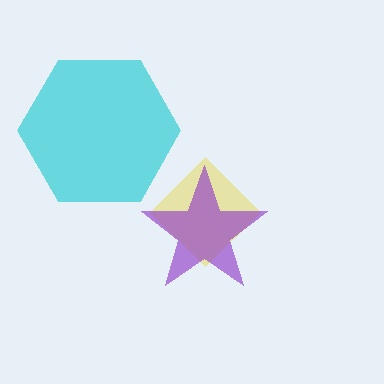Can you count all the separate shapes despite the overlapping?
Yes, there are 3 separate shapes.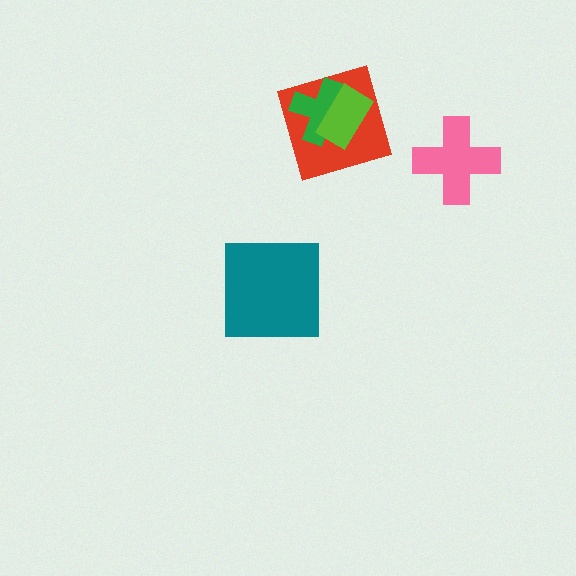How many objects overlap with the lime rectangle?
2 objects overlap with the lime rectangle.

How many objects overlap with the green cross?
2 objects overlap with the green cross.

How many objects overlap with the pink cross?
0 objects overlap with the pink cross.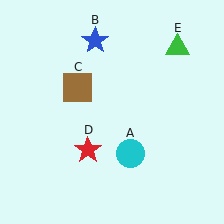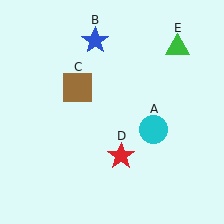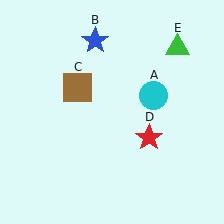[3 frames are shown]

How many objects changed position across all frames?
2 objects changed position: cyan circle (object A), red star (object D).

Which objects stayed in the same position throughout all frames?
Blue star (object B) and brown square (object C) and green triangle (object E) remained stationary.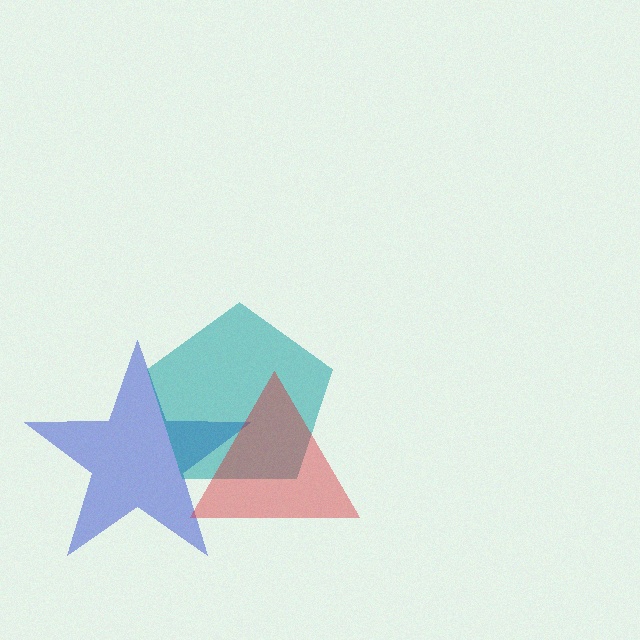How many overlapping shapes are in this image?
There are 3 overlapping shapes in the image.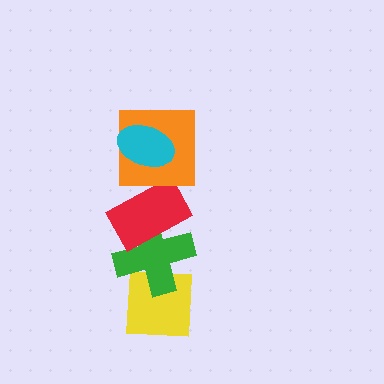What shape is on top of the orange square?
The cyan ellipse is on top of the orange square.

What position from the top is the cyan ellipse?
The cyan ellipse is 1st from the top.